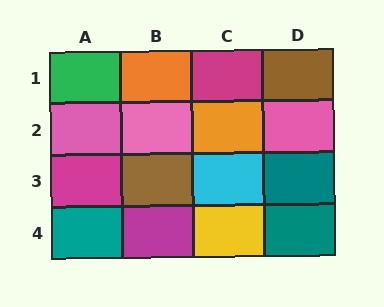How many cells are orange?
2 cells are orange.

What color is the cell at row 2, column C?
Orange.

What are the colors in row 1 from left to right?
Green, orange, magenta, brown.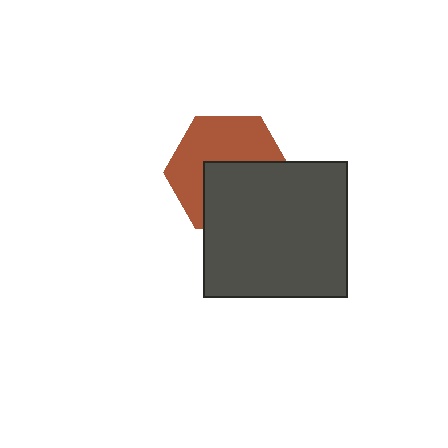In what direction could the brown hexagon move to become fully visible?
The brown hexagon could move up. That would shift it out from behind the dark gray rectangle entirely.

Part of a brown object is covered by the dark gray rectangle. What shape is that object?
It is a hexagon.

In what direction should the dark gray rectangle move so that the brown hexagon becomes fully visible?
The dark gray rectangle should move down. That is the shortest direction to clear the overlap and leave the brown hexagon fully visible.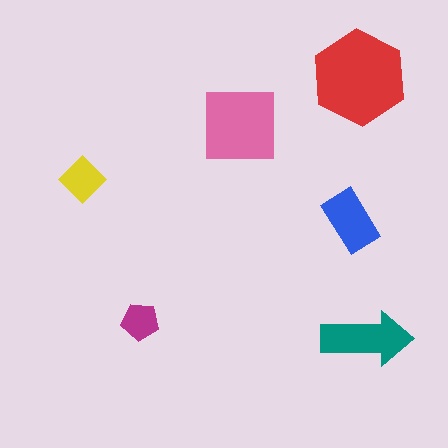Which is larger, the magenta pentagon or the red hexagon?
The red hexagon.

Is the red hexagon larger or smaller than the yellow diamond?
Larger.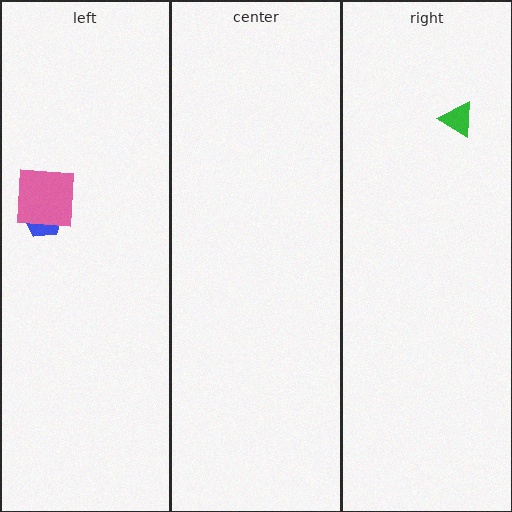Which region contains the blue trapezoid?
The left region.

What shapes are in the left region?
The blue trapezoid, the pink square.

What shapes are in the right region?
The green triangle.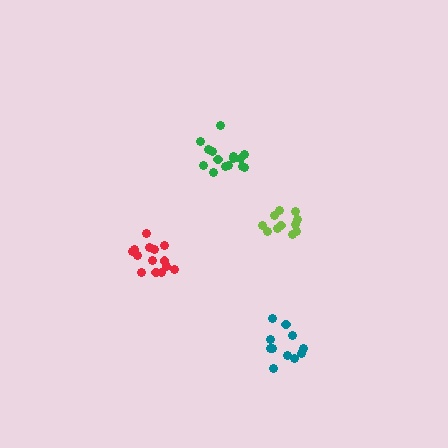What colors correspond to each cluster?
The clusters are colored: lime, red, teal, green.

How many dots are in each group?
Group 1: 11 dots, Group 2: 14 dots, Group 3: 11 dots, Group 4: 15 dots (51 total).